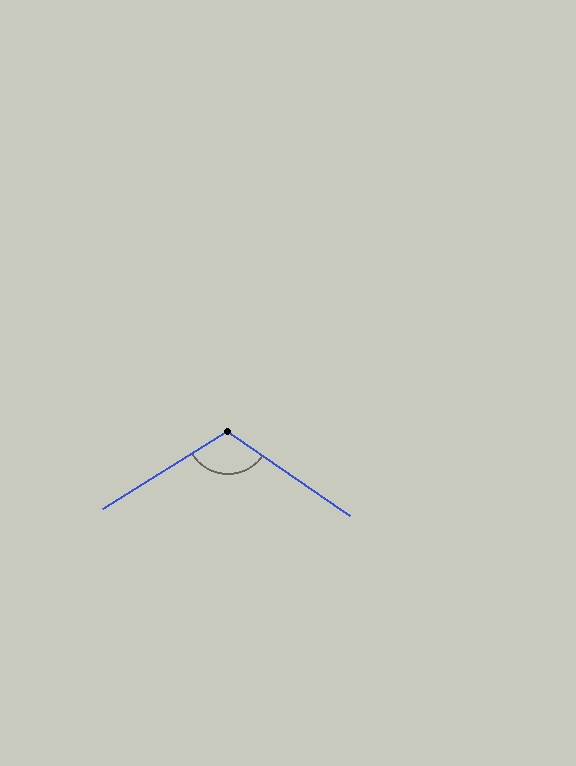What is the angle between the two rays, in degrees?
Approximately 113 degrees.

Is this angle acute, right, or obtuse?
It is obtuse.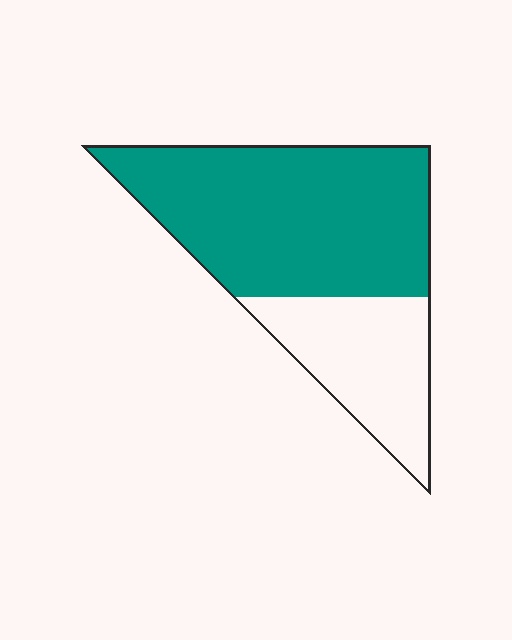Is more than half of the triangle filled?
Yes.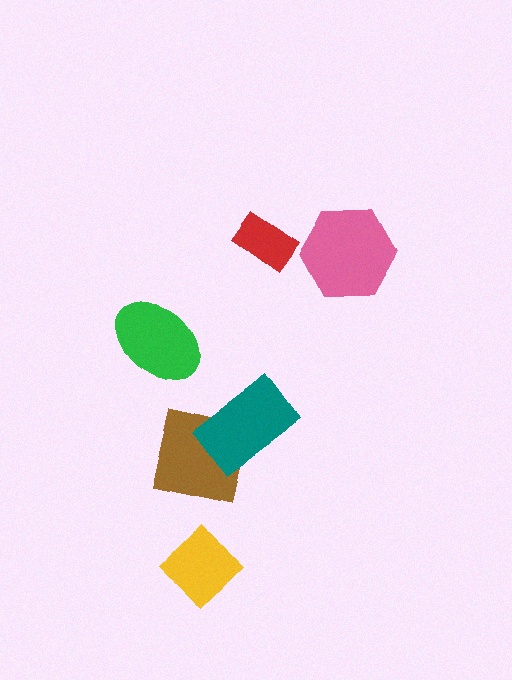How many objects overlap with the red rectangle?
0 objects overlap with the red rectangle.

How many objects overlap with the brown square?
1 object overlaps with the brown square.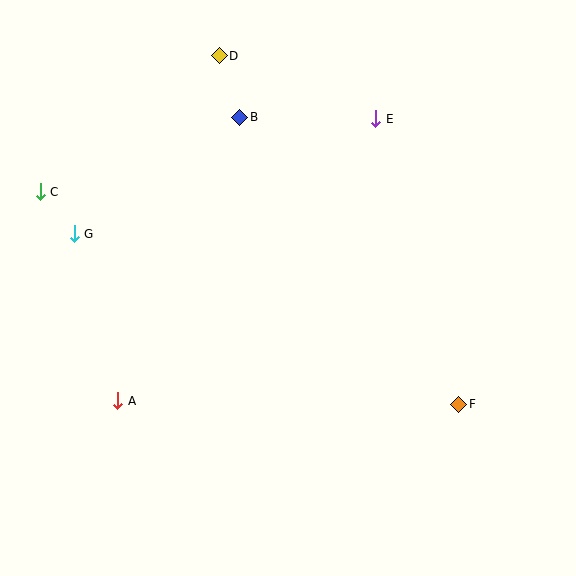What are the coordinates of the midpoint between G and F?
The midpoint between G and F is at (266, 319).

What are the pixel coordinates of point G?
Point G is at (74, 234).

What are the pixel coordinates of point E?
Point E is at (376, 119).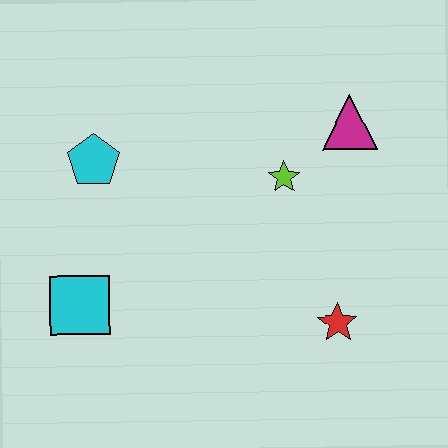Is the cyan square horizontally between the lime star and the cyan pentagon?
No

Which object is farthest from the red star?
The cyan pentagon is farthest from the red star.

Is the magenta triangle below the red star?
No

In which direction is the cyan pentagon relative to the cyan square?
The cyan pentagon is above the cyan square.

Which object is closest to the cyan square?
The cyan pentagon is closest to the cyan square.